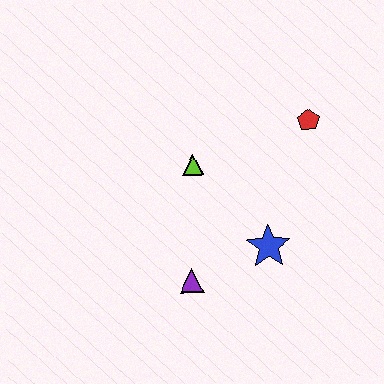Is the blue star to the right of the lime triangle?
Yes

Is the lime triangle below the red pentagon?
Yes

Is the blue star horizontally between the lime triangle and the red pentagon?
Yes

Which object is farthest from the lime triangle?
The red pentagon is farthest from the lime triangle.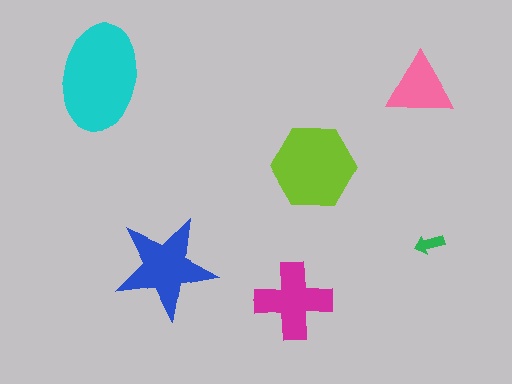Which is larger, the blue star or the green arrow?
The blue star.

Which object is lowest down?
The magenta cross is bottommost.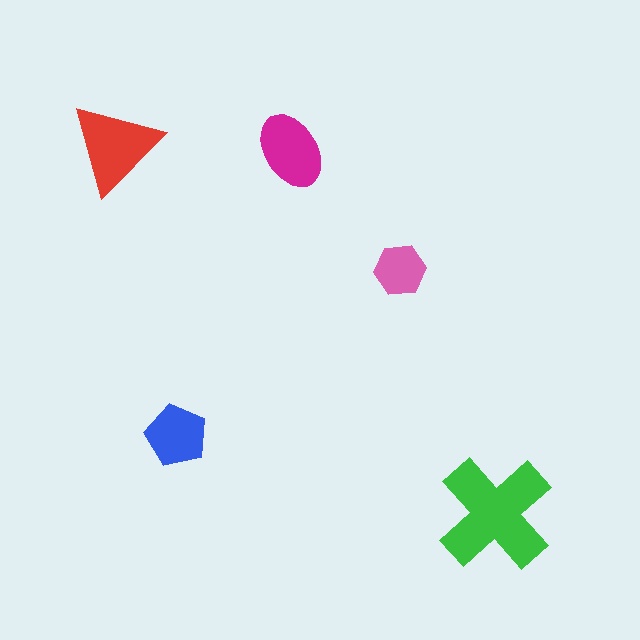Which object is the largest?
The green cross.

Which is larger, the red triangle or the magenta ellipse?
The red triangle.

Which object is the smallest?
The pink hexagon.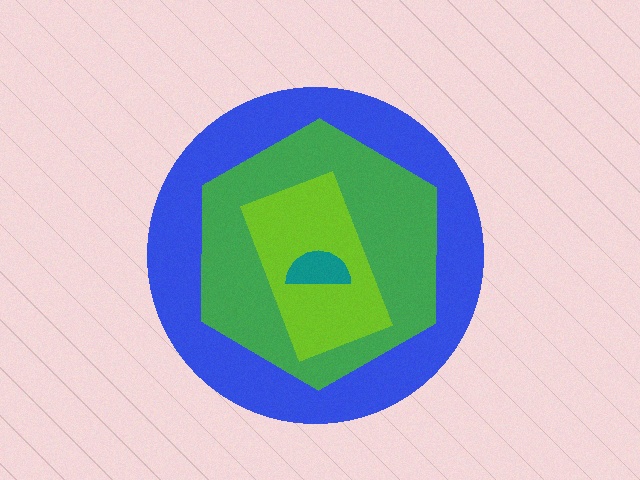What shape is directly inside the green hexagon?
The lime rectangle.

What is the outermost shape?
The blue circle.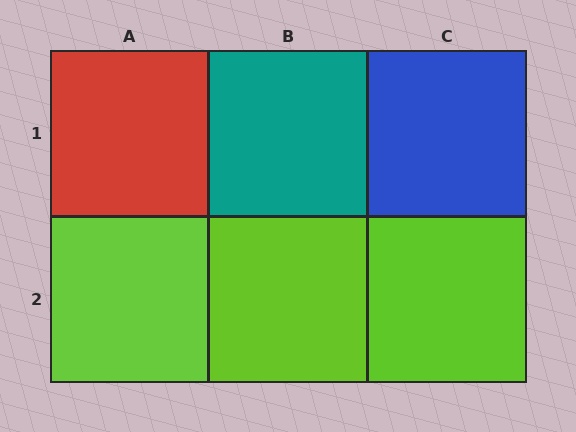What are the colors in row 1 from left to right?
Red, teal, blue.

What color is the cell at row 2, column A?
Lime.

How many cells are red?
1 cell is red.